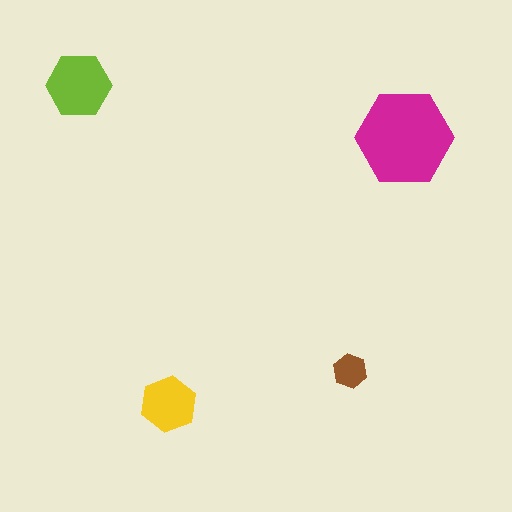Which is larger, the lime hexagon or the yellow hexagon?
The lime one.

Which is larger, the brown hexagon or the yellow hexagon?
The yellow one.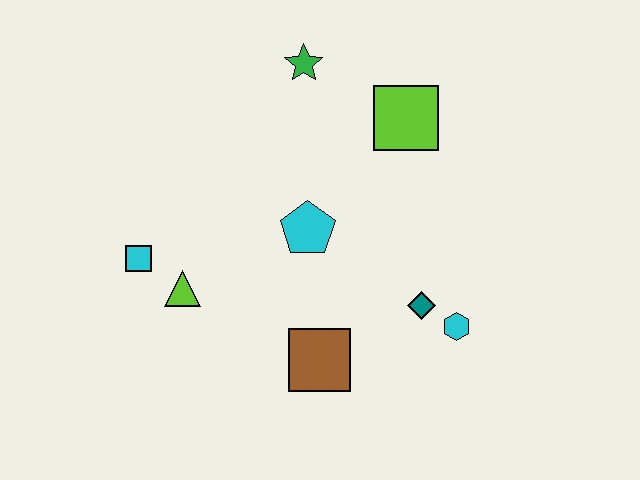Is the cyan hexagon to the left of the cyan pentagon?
No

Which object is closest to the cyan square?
The lime triangle is closest to the cyan square.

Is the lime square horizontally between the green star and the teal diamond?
Yes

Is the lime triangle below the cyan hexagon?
No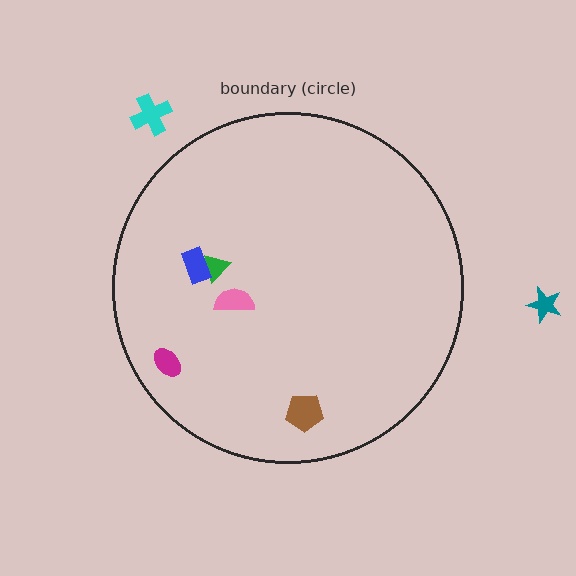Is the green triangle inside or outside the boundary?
Inside.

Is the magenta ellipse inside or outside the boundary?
Inside.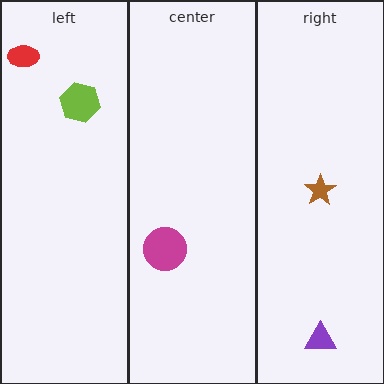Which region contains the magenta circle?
The center region.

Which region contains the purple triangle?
The right region.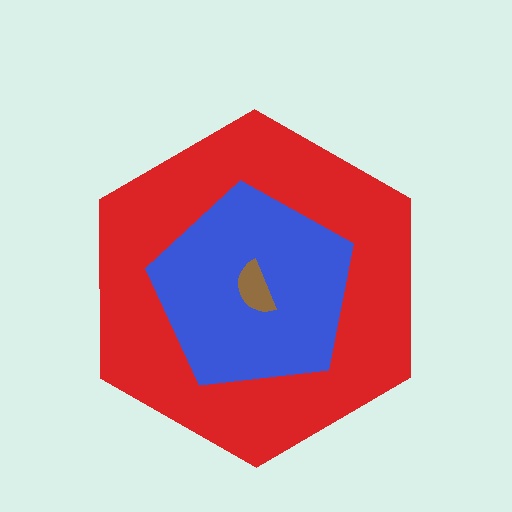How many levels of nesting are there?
3.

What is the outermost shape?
The red hexagon.